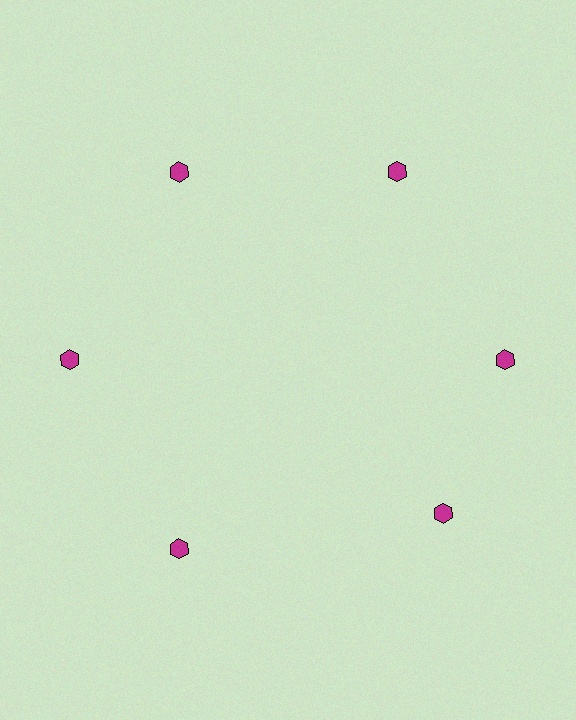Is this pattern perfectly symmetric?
No. The 6 magenta hexagons are arranged in a ring, but one element near the 5 o'clock position is rotated out of alignment along the ring, breaking the 6-fold rotational symmetry.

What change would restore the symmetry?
The symmetry would be restored by rotating it back into even spacing with its neighbors so that all 6 hexagons sit at equal angles and equal distance from the center.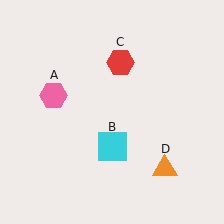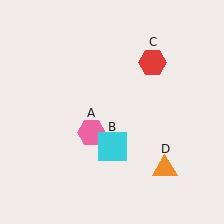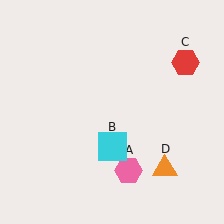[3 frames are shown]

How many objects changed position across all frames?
2 objects changed position: pink hexagon (object A), red hexagon (object C).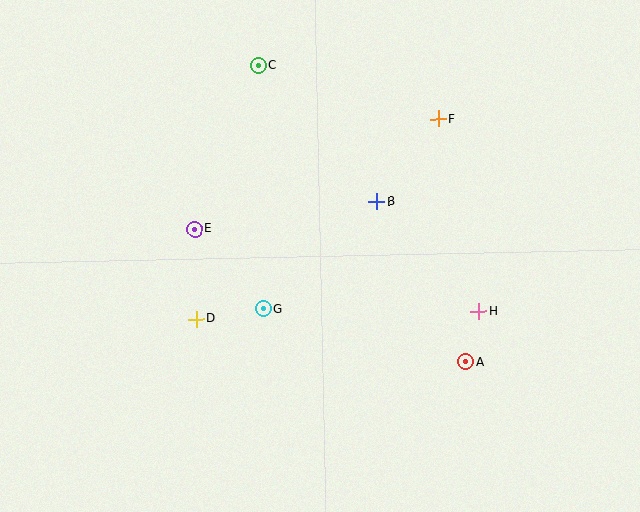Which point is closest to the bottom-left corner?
Point D is closest to the bottom-left corner.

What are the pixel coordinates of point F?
Point F is at (438, 119).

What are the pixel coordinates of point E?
Point E is at (195, 229).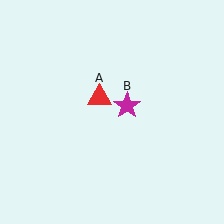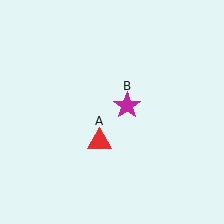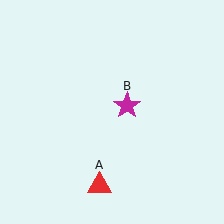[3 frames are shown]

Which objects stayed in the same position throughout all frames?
Magenta star (object B) remained stationary.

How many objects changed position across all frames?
1 object changed position: red triangle (object A).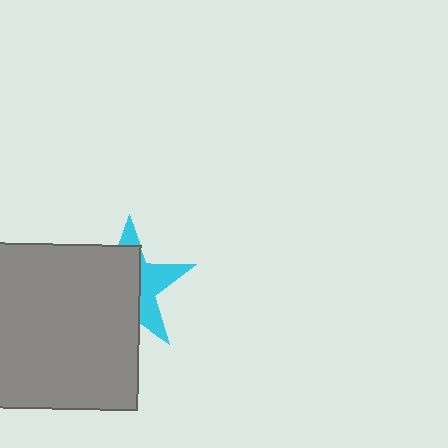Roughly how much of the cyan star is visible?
A small part of it is visible (roughly 39%).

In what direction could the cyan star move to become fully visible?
The cyan star could move right. That would shift it out from behind the gray rectangle entirely.